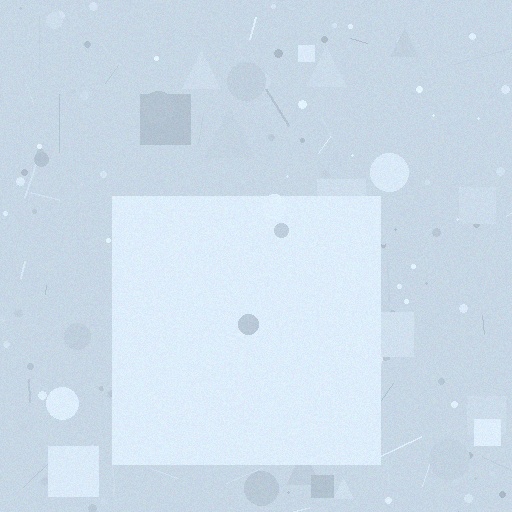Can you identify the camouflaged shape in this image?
The camouflaged shape is a square.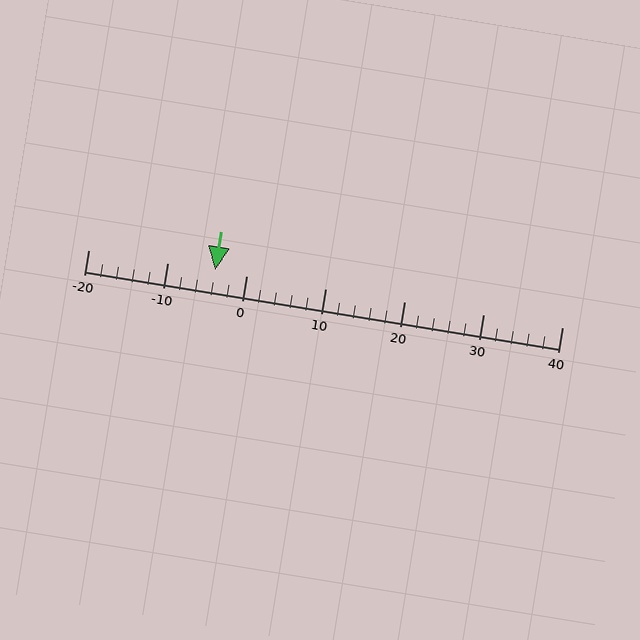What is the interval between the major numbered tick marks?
The major tick marks are spaced 10 units apart.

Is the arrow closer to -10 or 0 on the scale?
The arrow is closer to 0.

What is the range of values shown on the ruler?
The ruler shows values from -20 to 40.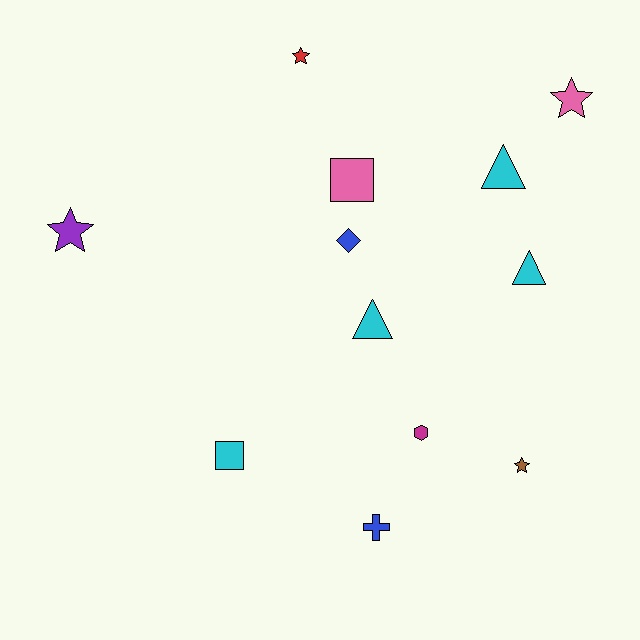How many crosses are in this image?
There is 1 cross.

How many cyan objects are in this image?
There are 4 cyan objects.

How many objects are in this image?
There are 12 objects.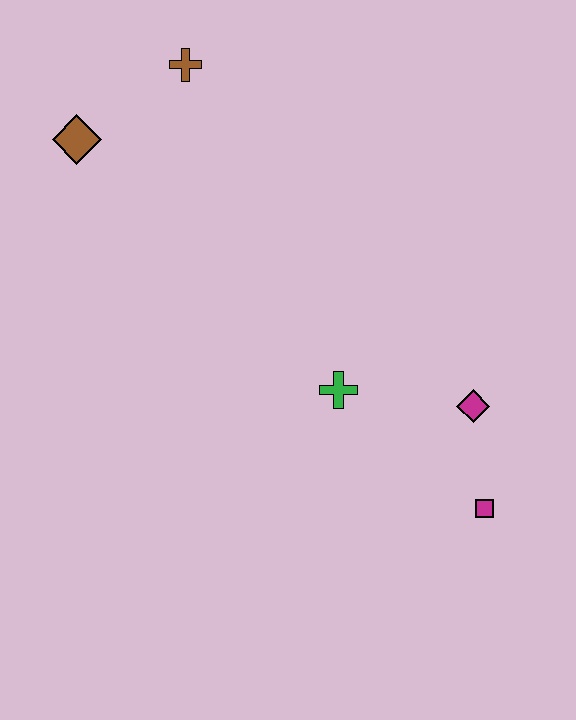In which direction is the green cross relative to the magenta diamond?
The green cross is to the left of the magenta diamond.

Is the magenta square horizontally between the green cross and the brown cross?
No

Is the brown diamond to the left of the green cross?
Yes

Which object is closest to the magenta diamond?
The magenta square is closest to the magenta diamond.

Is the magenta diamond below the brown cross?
Yes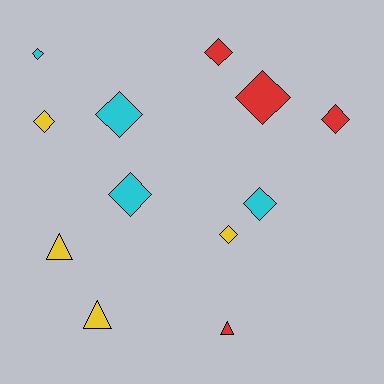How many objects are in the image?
There are 12 objects.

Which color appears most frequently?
Yellow, with 4 objects.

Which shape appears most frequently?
Diamond, with 9 objects.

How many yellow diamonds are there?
There are 2 yellow diamonds.